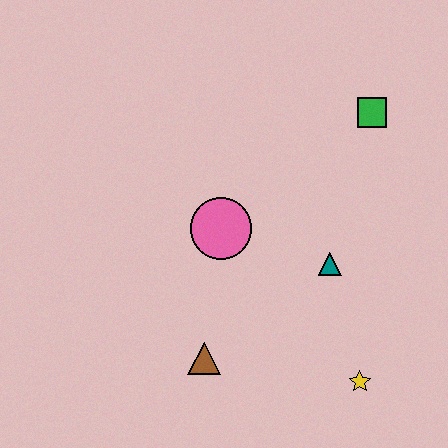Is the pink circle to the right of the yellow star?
No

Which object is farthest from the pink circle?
The yellow star is farthest from the pink circle.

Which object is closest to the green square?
The teal triangle is closest to the green square.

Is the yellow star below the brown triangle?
Yes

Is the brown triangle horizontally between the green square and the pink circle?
No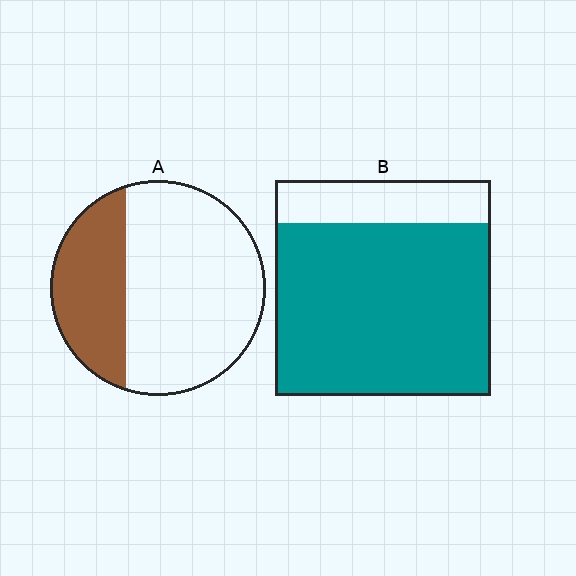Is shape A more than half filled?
No.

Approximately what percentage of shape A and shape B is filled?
A is approximately 30% and B is approximately 80%.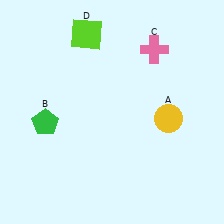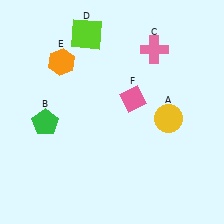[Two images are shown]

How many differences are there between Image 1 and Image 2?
There are 2 differences between the two images.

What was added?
An orange hexagon (E), a pink diamond (F) were added in Image 2.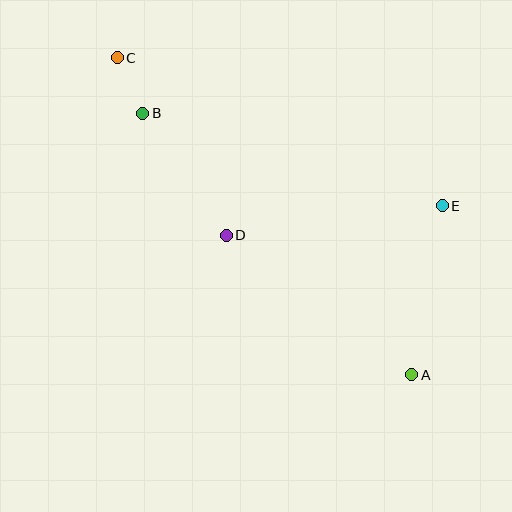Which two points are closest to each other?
Points B and C are closest to each other.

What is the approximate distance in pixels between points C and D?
The distance between C and D is approximately 208 pixels.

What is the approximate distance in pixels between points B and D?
The distance between B and D is approximately 148 pixels.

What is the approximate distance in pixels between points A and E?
The distance between A and E is approximately 172 pixels.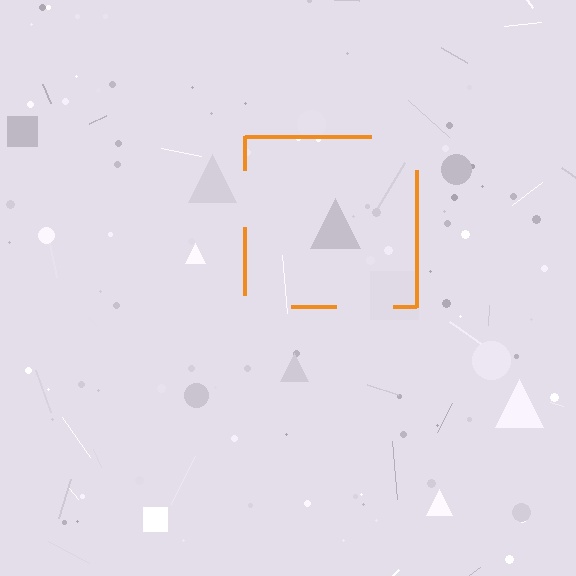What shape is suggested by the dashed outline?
The dashed outline suggests a square.